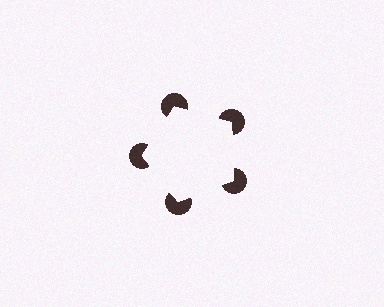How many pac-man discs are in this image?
There are 5 — one at each vertex of the illusory pentagon.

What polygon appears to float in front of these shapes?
An illusory pentagon — its edges are inferred from the aligned wedge cuts in the pac-man discs, not physically drawn.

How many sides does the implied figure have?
5 sides.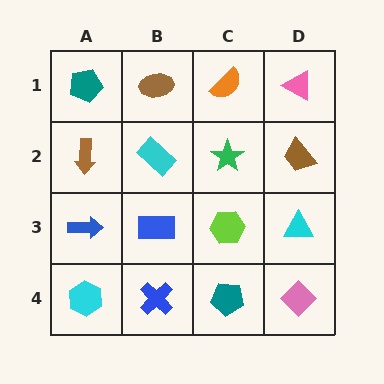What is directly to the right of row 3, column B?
A lime hexagon.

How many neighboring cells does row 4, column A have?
2.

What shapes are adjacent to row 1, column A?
A brown arrow (row 2, column A), a brown ellipse (row 1, column B).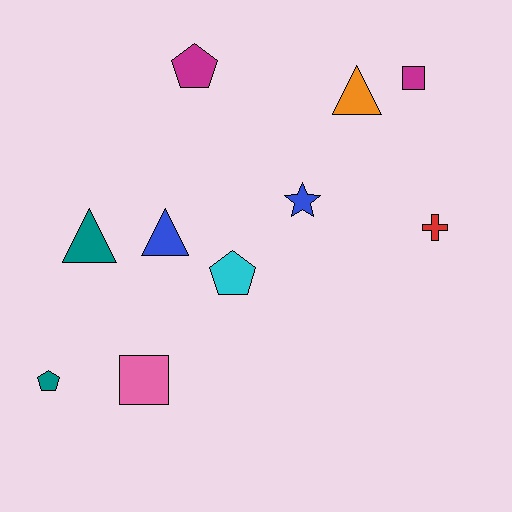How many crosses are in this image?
There is 1 cross.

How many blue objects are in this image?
There are 2 blue objects.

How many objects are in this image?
There are 10 objects.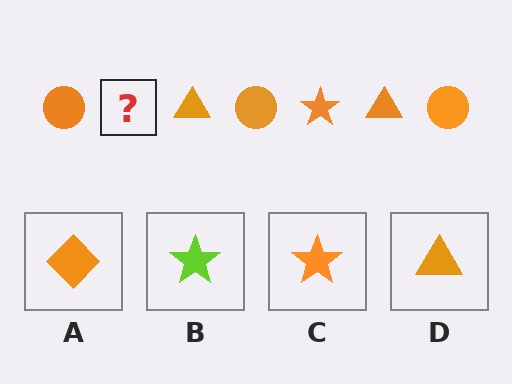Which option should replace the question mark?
Option C.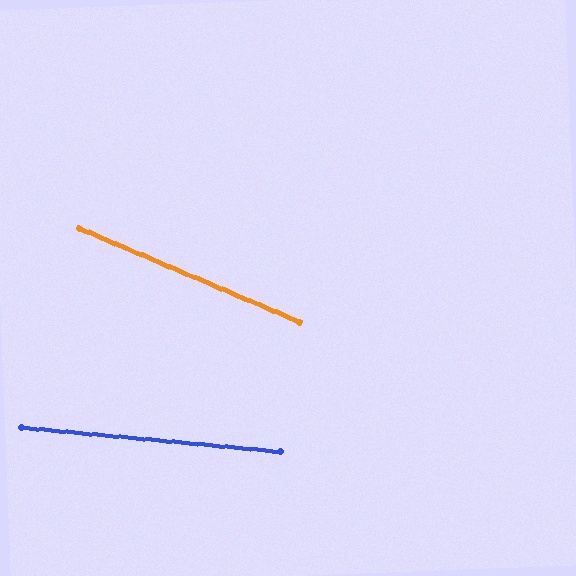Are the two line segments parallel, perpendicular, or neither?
Neither parallel nor perpendicular — they differ by about 18°.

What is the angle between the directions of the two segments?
Approximately 18 degrees.